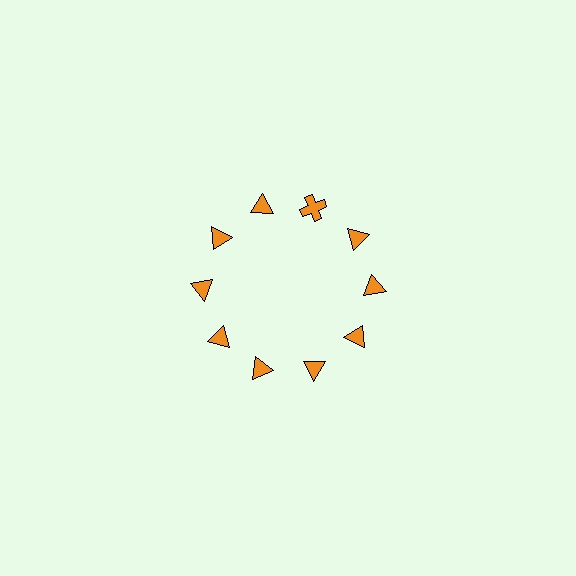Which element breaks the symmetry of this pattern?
The orange cross at roughly the 1 o'clock position breaks the symmetry. All other shapes are orange triangles.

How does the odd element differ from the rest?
It has a different shape: cross instead of triangle.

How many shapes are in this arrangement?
There are 10 shapes arranged in a ring pattern.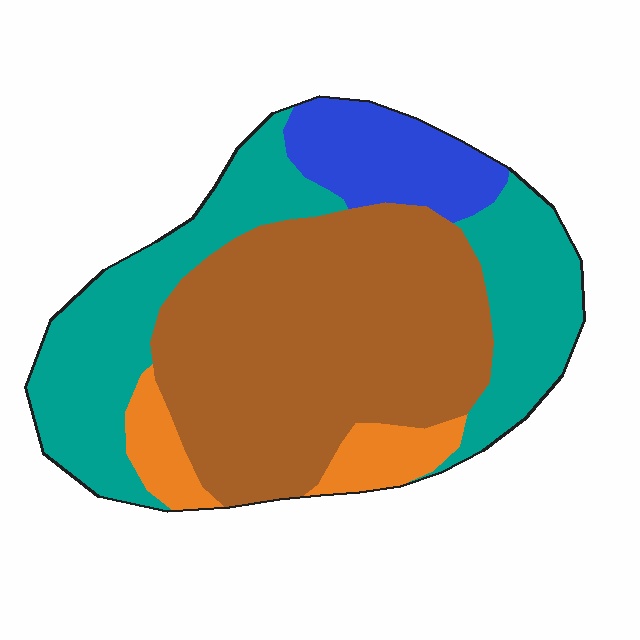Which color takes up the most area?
Brown, at roughly 45%.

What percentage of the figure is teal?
Teal covers roughly 35% of the figure.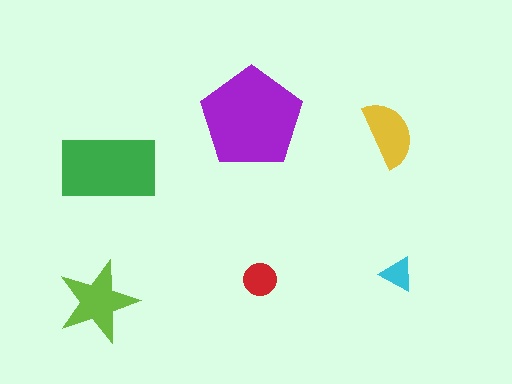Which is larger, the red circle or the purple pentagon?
The purple pentagon.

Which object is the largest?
The purple pentagon.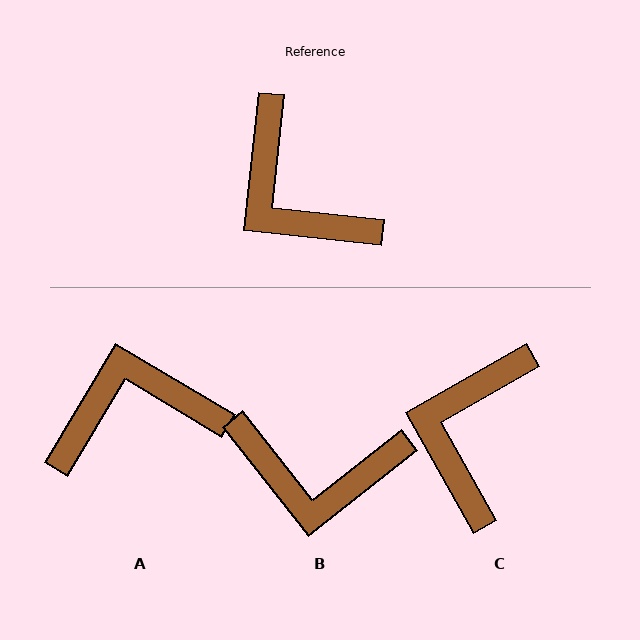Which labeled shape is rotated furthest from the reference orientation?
A, about 115 degrees away.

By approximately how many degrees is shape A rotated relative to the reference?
Approximately 115 degrees clockwise.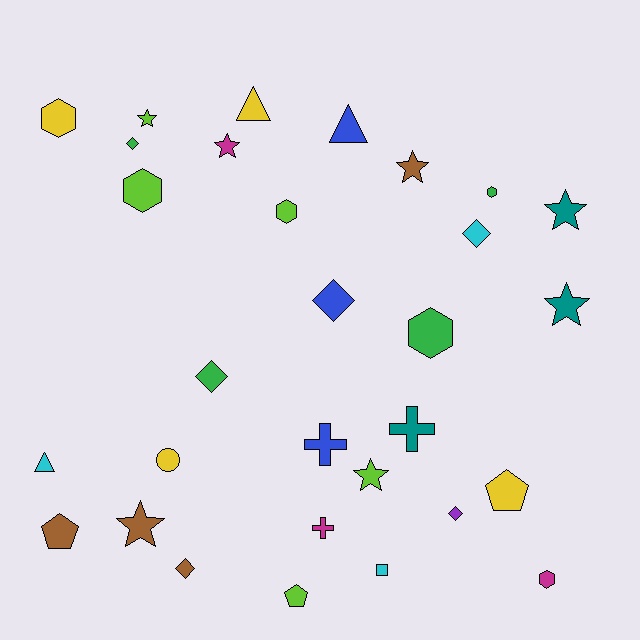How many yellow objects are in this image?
There are 4 yellow objects.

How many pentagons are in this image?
There are 3 pentagons.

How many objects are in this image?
There are 30 objects.